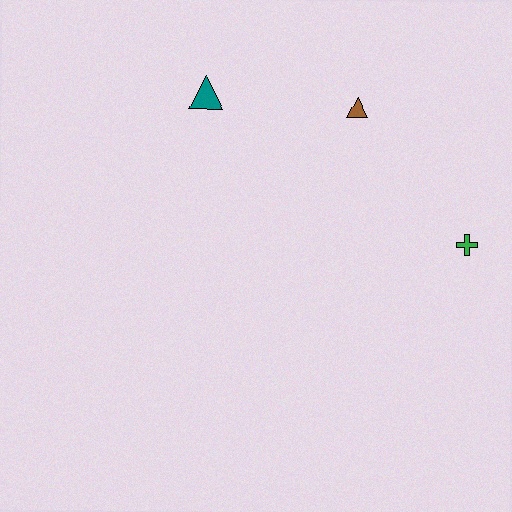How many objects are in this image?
There are 3 objects.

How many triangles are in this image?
There are 2 triangles.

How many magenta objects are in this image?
There are no magenta objects.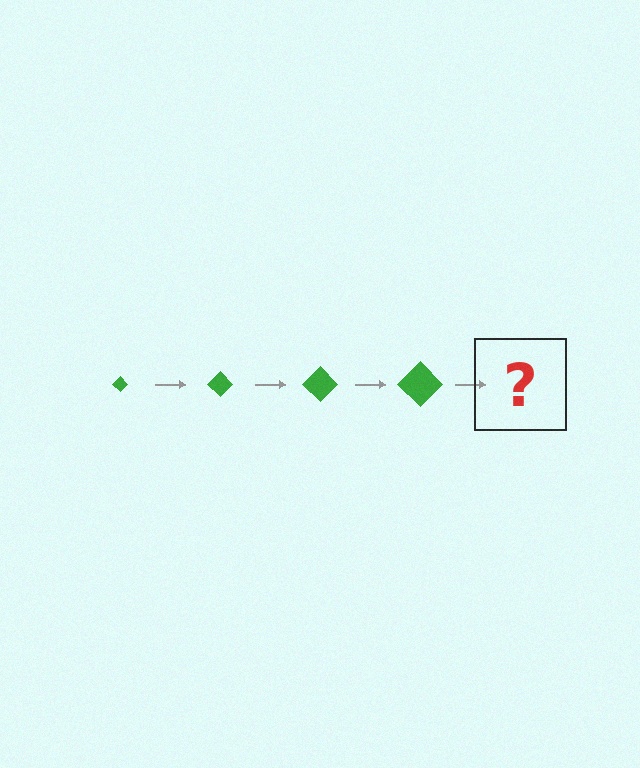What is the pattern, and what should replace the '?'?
The pattern is that the diamond gets progressively larger each step. The '?' should be a green diamond, larger than the previous one.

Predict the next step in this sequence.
The next step is a green diamond, larger than the previous one.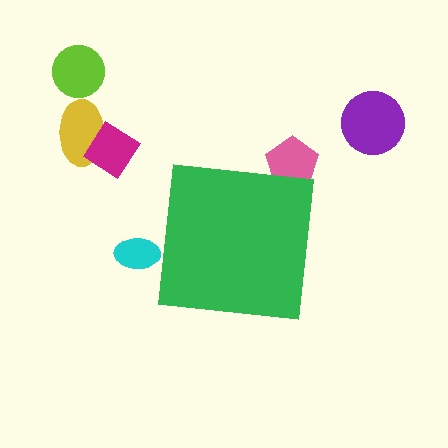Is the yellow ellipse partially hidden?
No, the yellow ellipse is fully visible.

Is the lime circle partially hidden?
No, the lime circle is fully visible.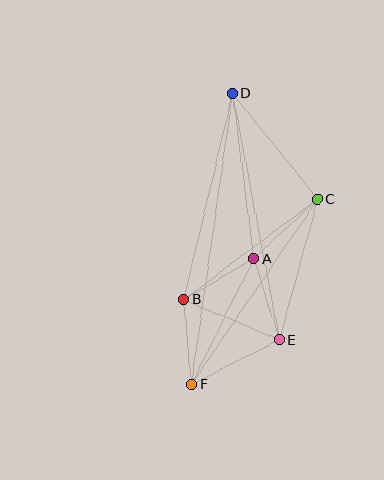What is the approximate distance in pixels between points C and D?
The distance between C and D is approximately 136 pixels.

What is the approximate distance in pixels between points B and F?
The distance between B and F is approximately 85 pixels.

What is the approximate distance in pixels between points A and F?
The distance between A and F is approximately 140 pixels.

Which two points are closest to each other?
Points A and B are closest to each other.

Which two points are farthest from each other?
Points D and F are farthest from each other.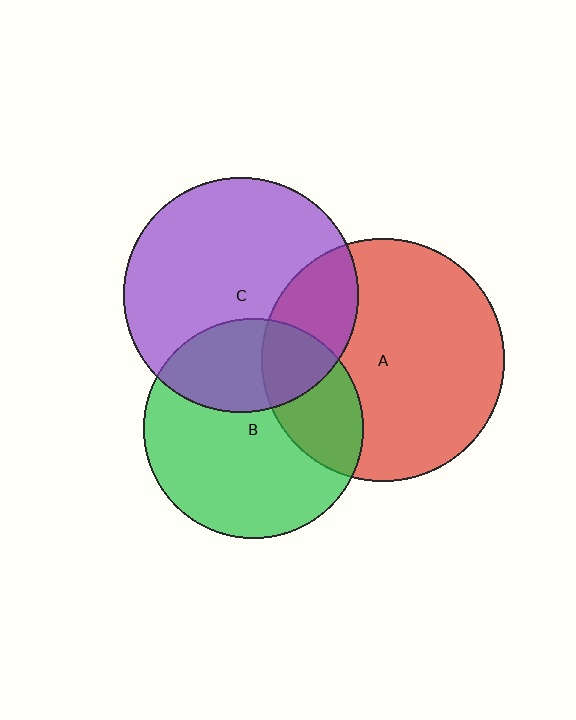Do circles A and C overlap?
Yes.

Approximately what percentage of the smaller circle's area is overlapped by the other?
Approximately 25%.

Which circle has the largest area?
Circle A (red).